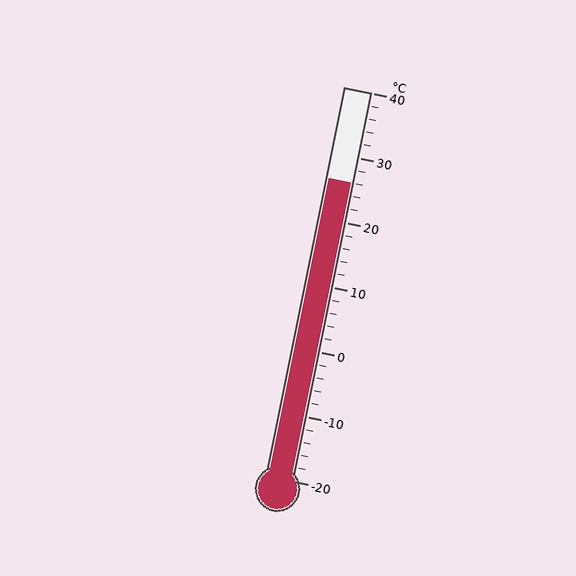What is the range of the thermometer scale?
The thermometer scale ranges from -20°C to 40°C.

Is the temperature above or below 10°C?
The temperature is above 10°C.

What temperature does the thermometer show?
The thermometer shows approximately 26°C.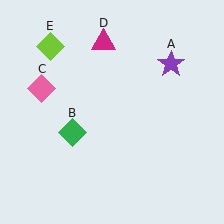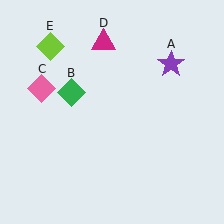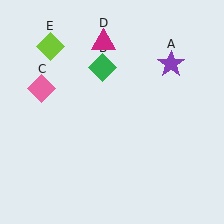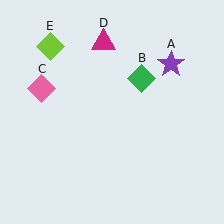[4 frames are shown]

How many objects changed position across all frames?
1 object changed position: green diamond (object B).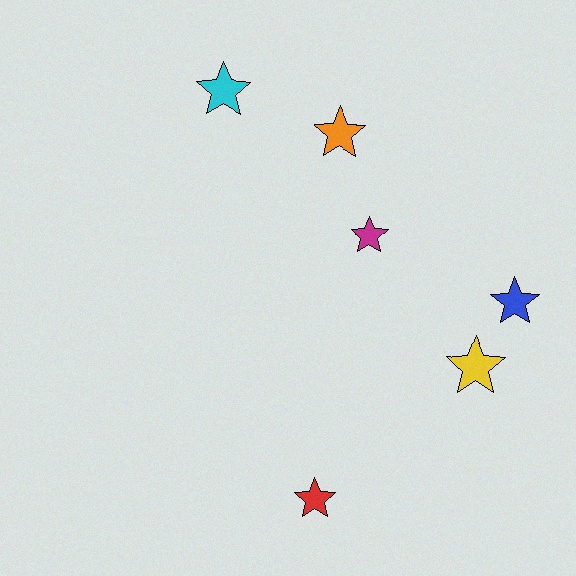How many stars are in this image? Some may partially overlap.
There are 6 stars.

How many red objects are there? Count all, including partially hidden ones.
There is 1 red object.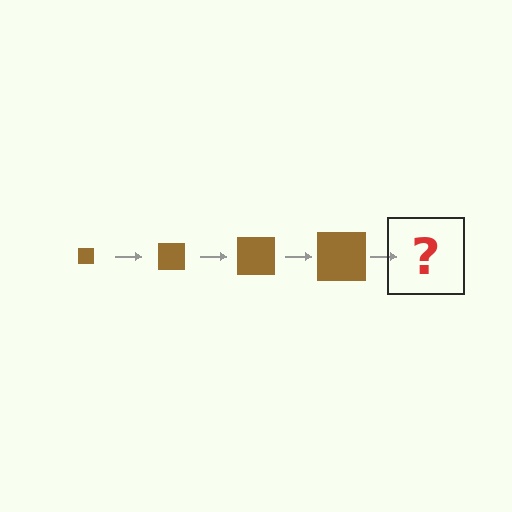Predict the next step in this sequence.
The next step is a brown square, larger than the previous one.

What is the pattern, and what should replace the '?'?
The pattern is that the square gets progressively larger each step. The '?' should be a brown square, larger than the previous one.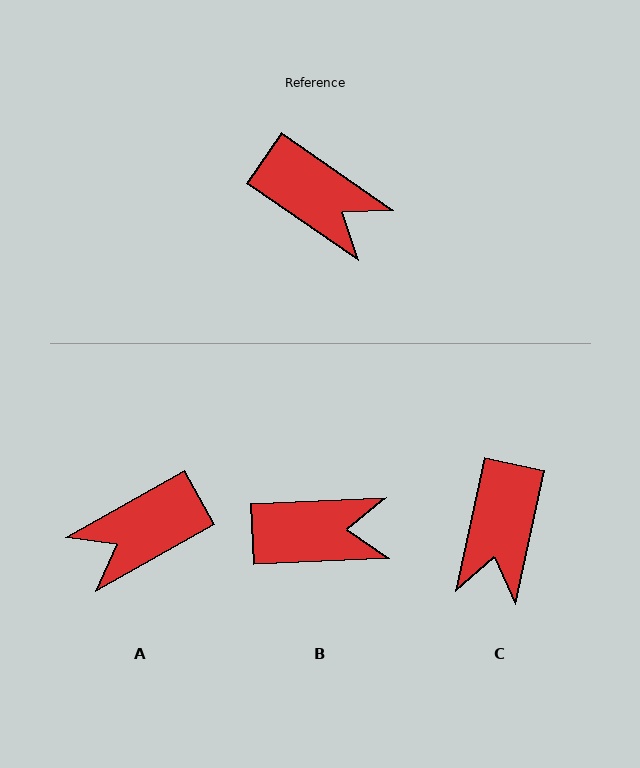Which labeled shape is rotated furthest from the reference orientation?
A, about 116 degrees away.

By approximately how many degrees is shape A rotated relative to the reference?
Approximately 116 degrees clockwise.